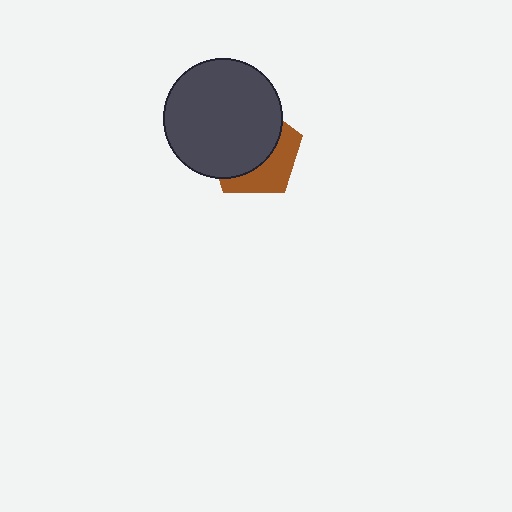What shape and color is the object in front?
The object in front is a dark gray circle.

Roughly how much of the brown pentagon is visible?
A small part of it is visible (roughly 38%).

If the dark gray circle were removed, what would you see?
You would see the complete brown pentagon.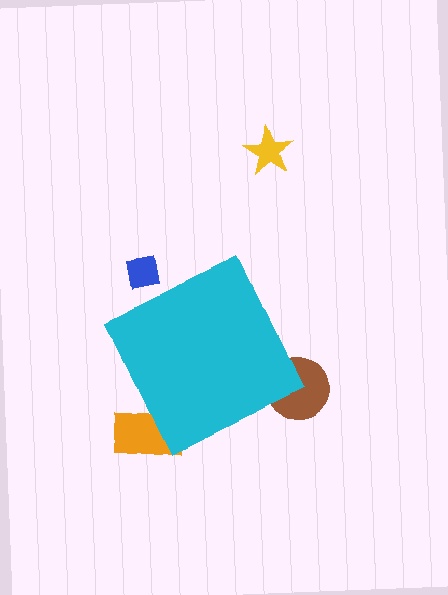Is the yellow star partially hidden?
No, the yellow star is fully visible.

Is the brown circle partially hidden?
Yes, the brown circle is partially hidden behind the cyan diamond.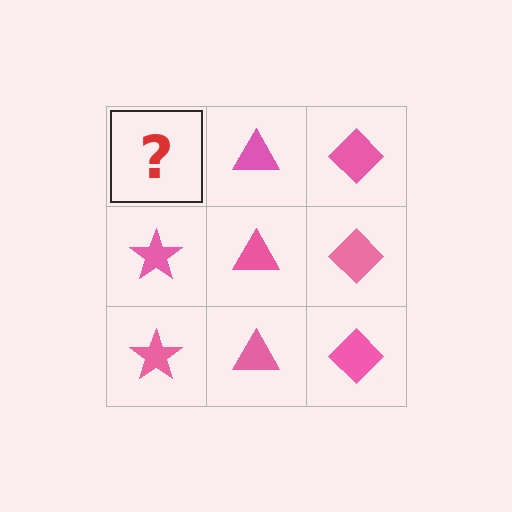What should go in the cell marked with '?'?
The missing cell should contain a pink star.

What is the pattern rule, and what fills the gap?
The rule is that each column has a consistent shape. The gap should be filled with a pink star.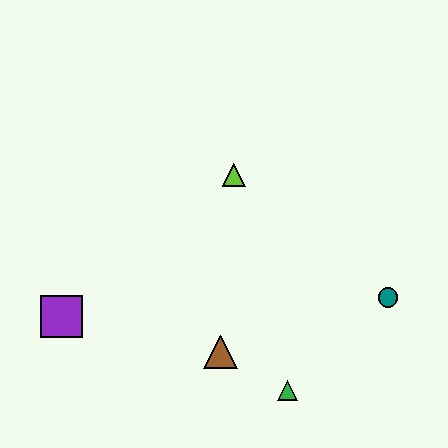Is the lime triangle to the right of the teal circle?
No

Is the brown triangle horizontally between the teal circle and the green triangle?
No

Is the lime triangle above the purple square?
Yes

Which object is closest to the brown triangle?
The green triangle is closest to the brown triangle.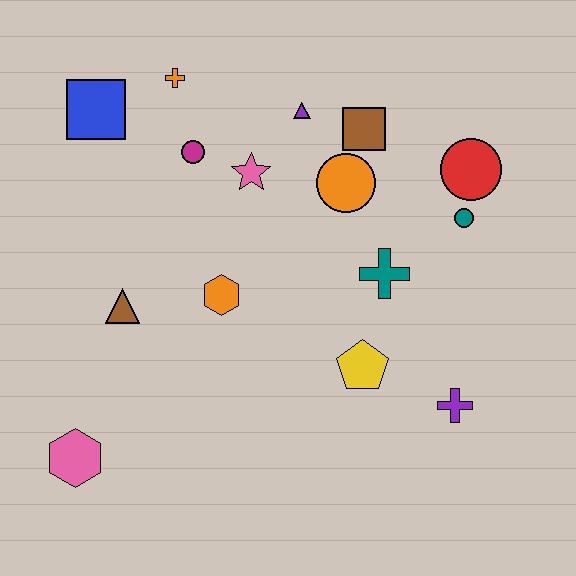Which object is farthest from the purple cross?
The blue square is farthest from the purple cross.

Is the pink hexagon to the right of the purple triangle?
No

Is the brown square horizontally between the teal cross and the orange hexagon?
Yes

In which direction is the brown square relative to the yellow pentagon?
The brown square is above the yellow pentagon.